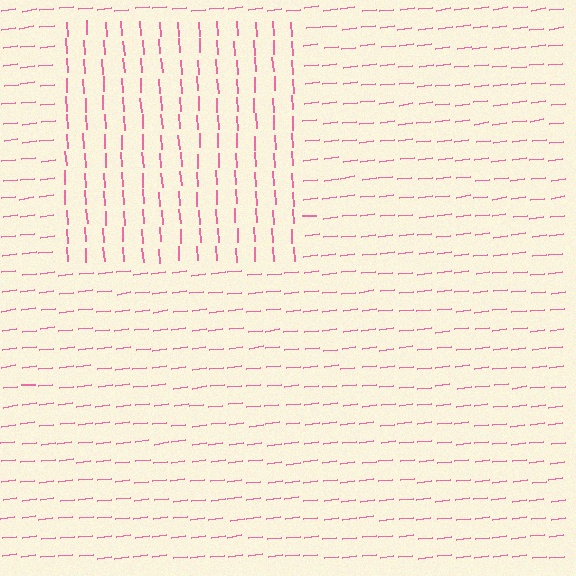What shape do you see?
I see a rectangle.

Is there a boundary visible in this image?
Yes, there is a texture boundary formed by a change in line orientation.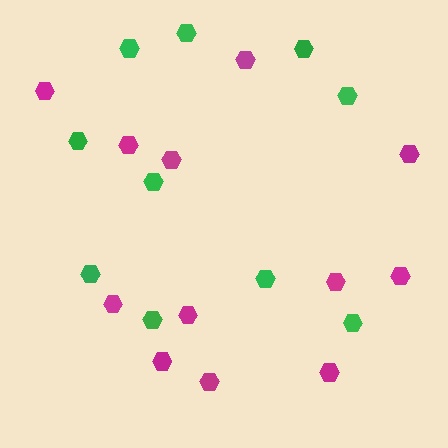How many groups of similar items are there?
There are 2 groups: one group of green hexagons (10) and one group of magenta hexagons (12).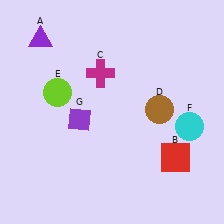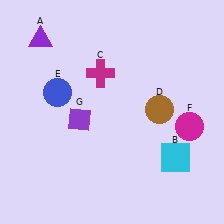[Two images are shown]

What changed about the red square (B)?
In Image 1, B is red. In Image 2, it changed to cyan.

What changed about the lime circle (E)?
In Image 1, E is lime. In Image 2, it changed to blue.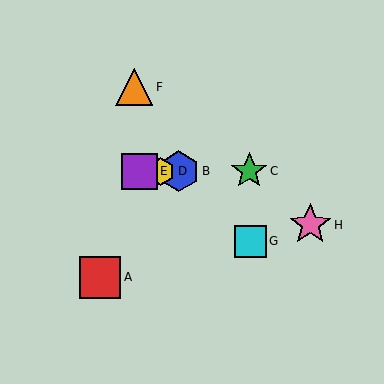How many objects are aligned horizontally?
4 objects (B, C, D, E) are aligned horizontally.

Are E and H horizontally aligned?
No, E is at y≈171 and H is at y≈225.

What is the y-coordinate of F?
Object F is at y≈87.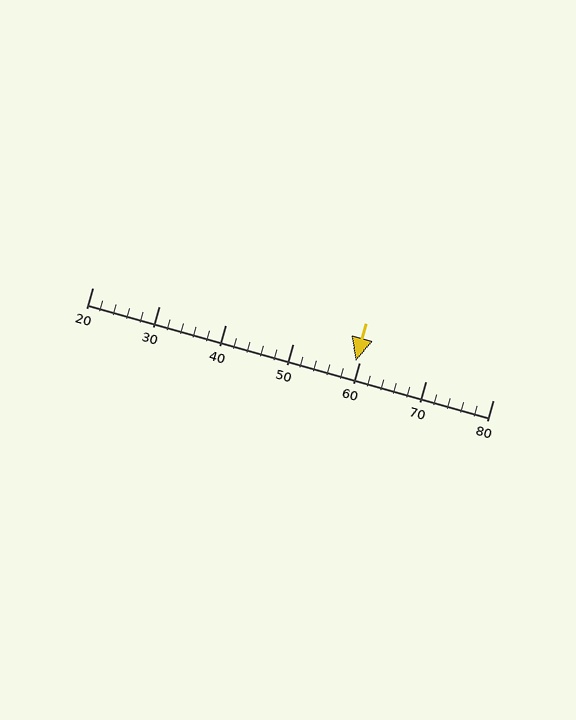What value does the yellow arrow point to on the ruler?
The yellow arrow points to approximately 60.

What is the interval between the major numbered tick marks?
The major tick marks are spaced 10 units apart.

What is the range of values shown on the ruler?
The ruler shows values from 20 to 80.